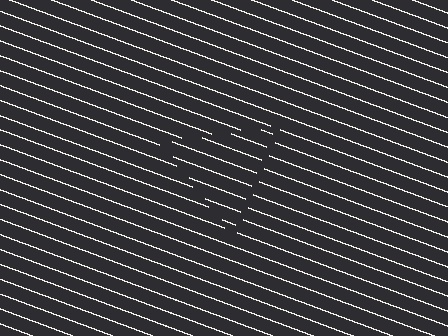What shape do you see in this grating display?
An illusory triangle. The interior of the shape contains the same grating, shifted by half a period — the contour is defined by the phase discontinuity where line-ends from the inner and outer gratings abut.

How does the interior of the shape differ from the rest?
The interior of the shape contains the same grating, shifted by half a period — the contour is defined by the phase discontinuity where line-ends from the inner and outer gratings abut.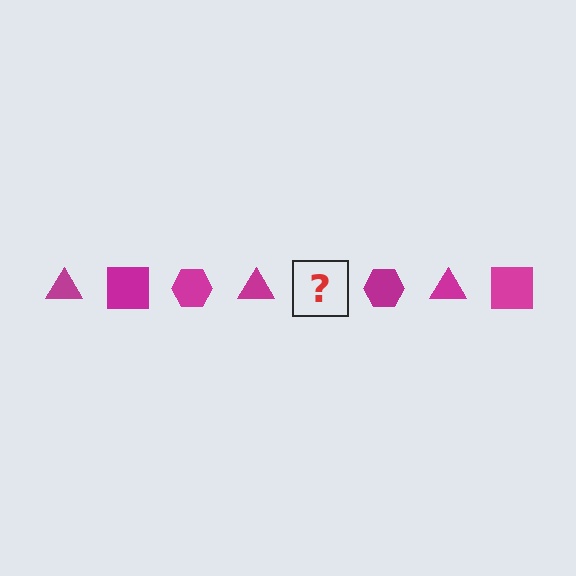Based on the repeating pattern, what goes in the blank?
The blank should be a magenta square.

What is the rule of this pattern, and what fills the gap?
The rule is that the pattern cycles through triangle, square, hexagon shapes in magenta. The gap should be filled with a magenta square.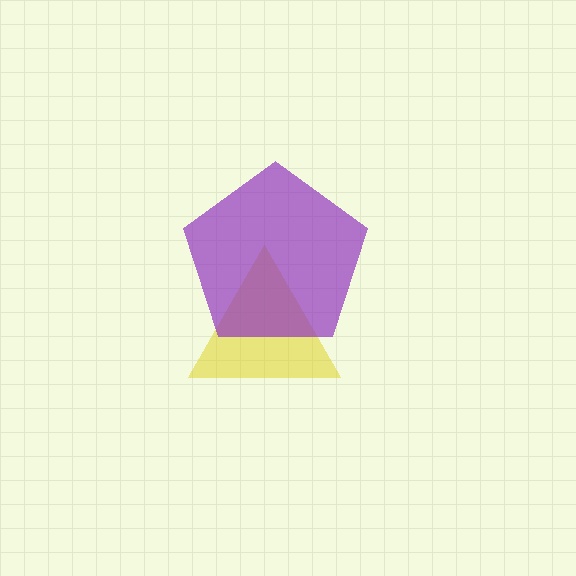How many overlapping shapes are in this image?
There are 2 overlapping shapes in the image.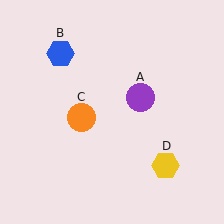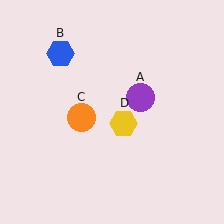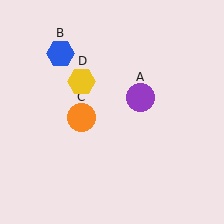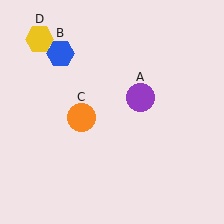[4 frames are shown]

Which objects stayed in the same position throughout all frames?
Purple circle (object A) and blue hexagon (object B) and orange circle (object C) remained stationary.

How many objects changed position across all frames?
1 object changed position: yellow hexagon (object D).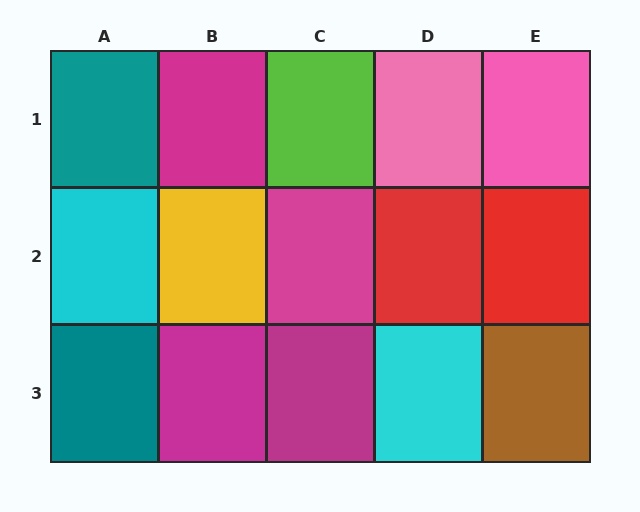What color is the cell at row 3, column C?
Magenta.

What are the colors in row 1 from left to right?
Teal, magenta, lime, pink, pink.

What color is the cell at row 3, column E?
Brown.